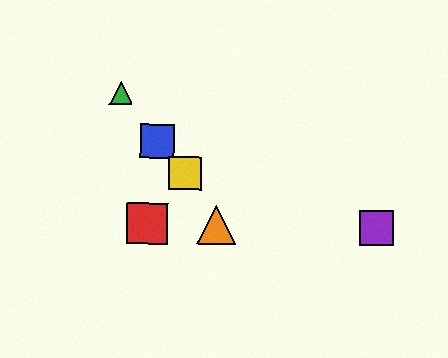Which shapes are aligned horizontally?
The red square, the purple square, the orange triangle are aligned horizontally.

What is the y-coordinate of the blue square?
The blue square is at y≈141.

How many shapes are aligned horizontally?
3 shapes (the red square, the purple square, the orange triangle) are aligned horizontally.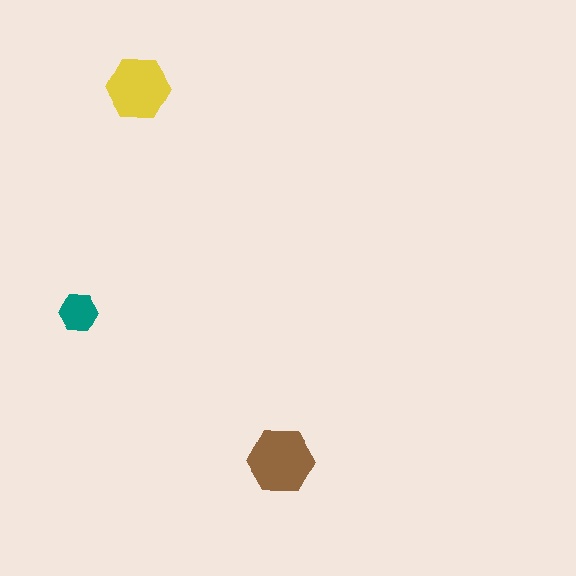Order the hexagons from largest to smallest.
the brown one, the yellow one, the teal one.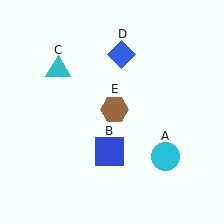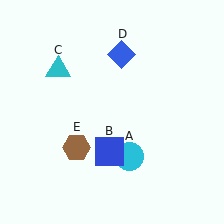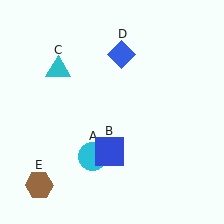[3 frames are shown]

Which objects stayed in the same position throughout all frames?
Blue square (object B) and cyan triangle (object C) and blue diamond (object D) remained stationary.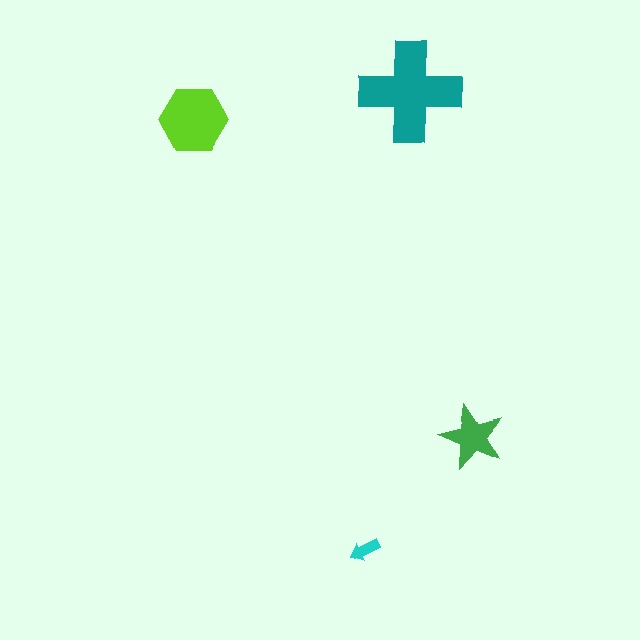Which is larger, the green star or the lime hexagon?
The lime hexagon.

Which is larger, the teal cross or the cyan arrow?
The teal cross.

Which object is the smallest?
The cyan arrow.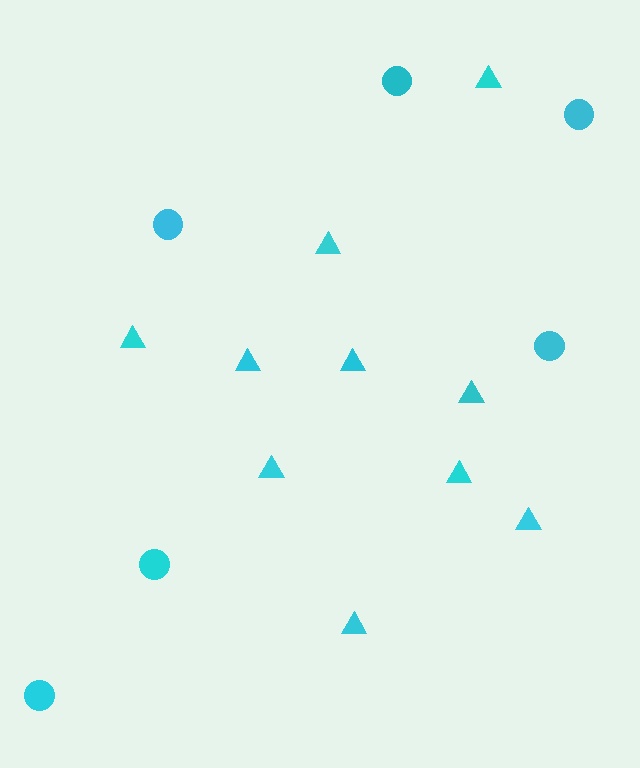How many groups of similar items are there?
There are 2 groups: one group of triangles (10) and one group of circles (6).